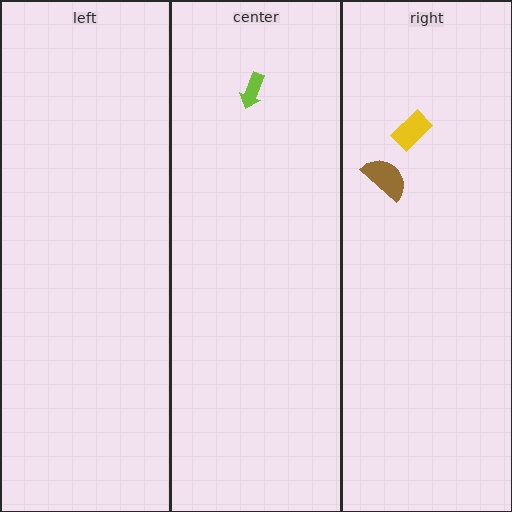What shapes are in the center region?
The lime arrow.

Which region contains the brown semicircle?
The right region.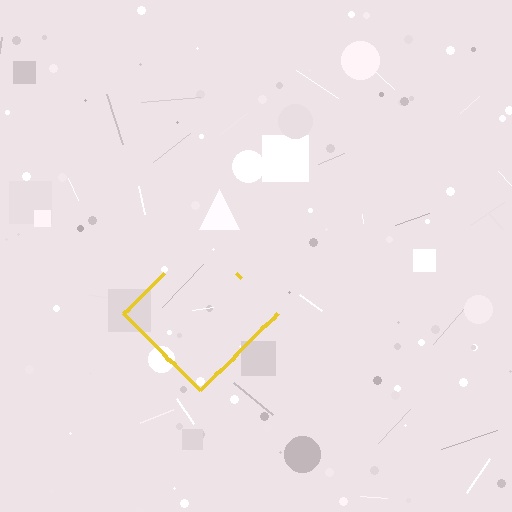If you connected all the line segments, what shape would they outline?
They would outline a diamond.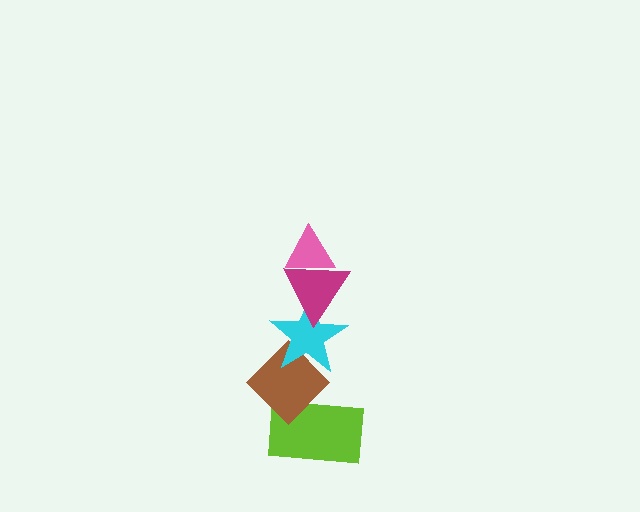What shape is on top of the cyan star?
The magenta triangle is on top of the cyan star.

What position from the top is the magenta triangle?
The magenta triangle is 2nd from the top.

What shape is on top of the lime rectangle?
The brown diamond is on top of the lime rectangle.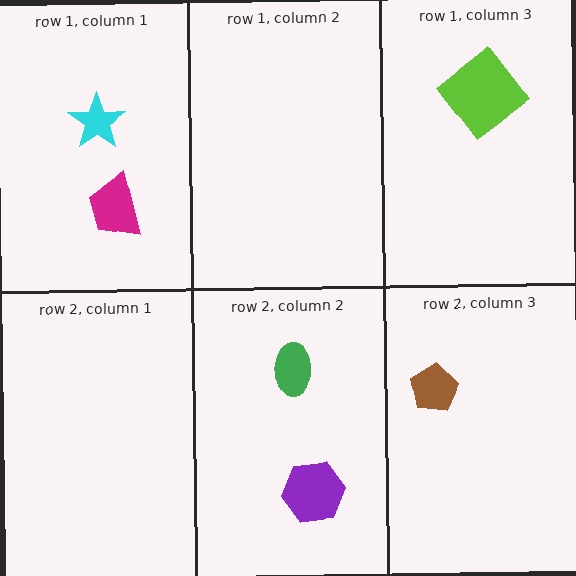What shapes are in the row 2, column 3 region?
The brown pentagon.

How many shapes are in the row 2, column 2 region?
2.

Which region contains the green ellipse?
The row 2, column 2 region.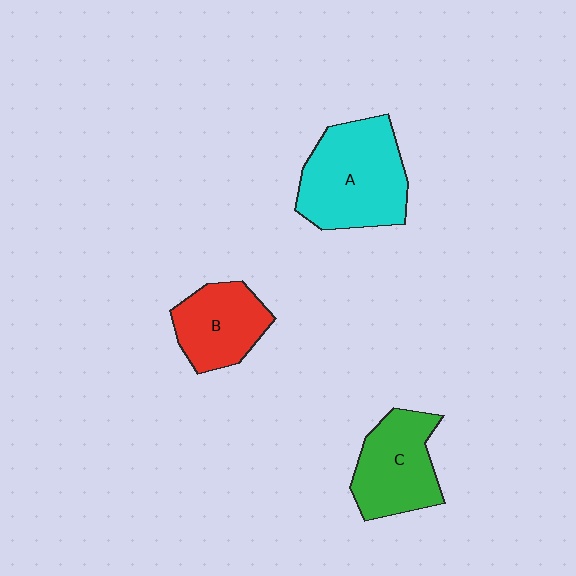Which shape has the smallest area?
Shape B (red).